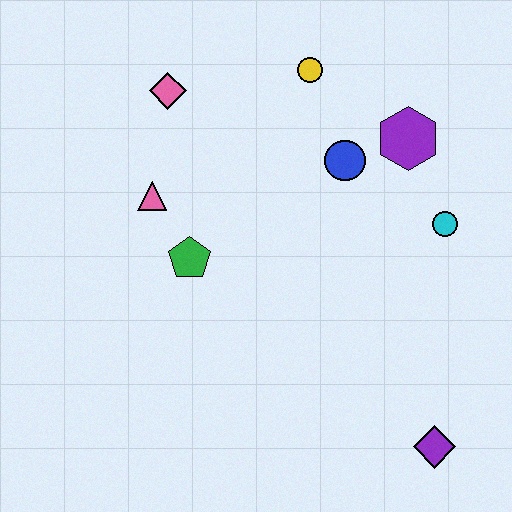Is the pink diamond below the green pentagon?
No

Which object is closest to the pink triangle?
The green pentagon is closest to the pink triangle.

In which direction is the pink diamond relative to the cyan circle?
The pink diamond is to the left of the cyan circle.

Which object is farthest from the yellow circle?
The purple diamond is farthest from the yellow circle.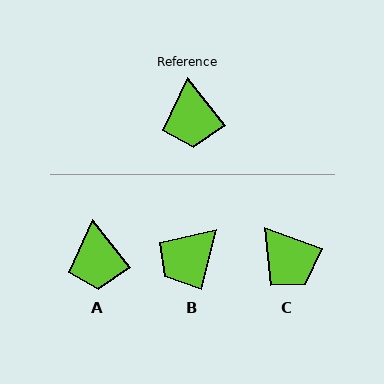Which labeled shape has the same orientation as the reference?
A.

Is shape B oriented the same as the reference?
No, it is off by about 53 degrees.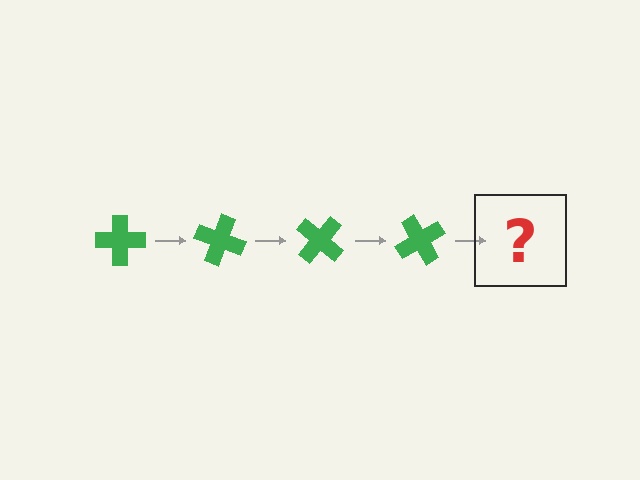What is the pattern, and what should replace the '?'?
The pattern is that the cross rotates 20 degrees each step. The '?' should be a green cross rotated 80 degrees.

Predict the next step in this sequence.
The next step is a green cross rotated 80 degrees.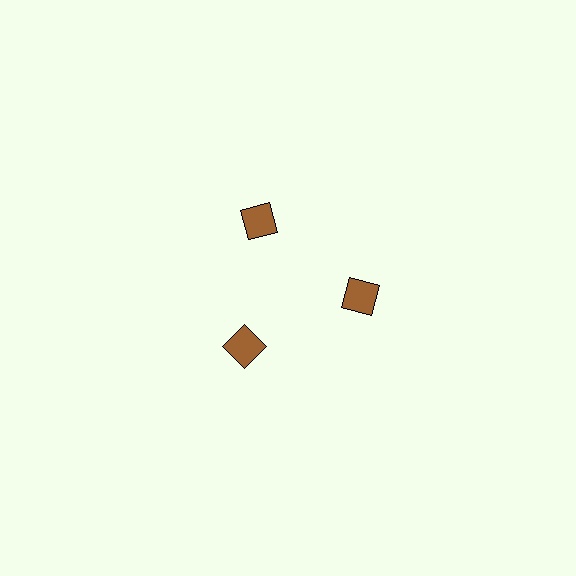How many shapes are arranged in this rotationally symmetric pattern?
There are 3 shapes, arranged in 3 groups of 1.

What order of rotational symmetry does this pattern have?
This pattern has 3-fold rotational symmetry.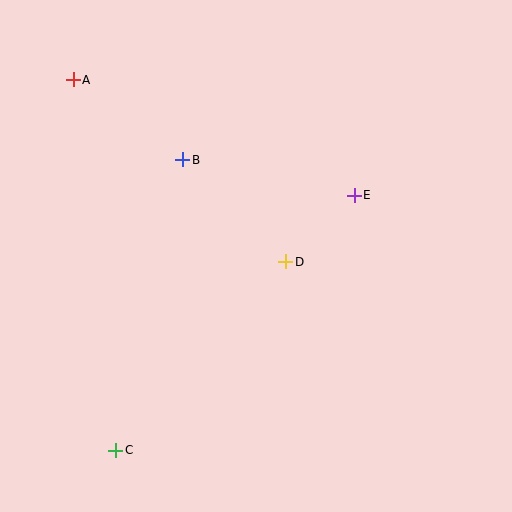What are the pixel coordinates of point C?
Point C is at (116, 450).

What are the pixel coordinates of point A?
Point A is at (73, 80).